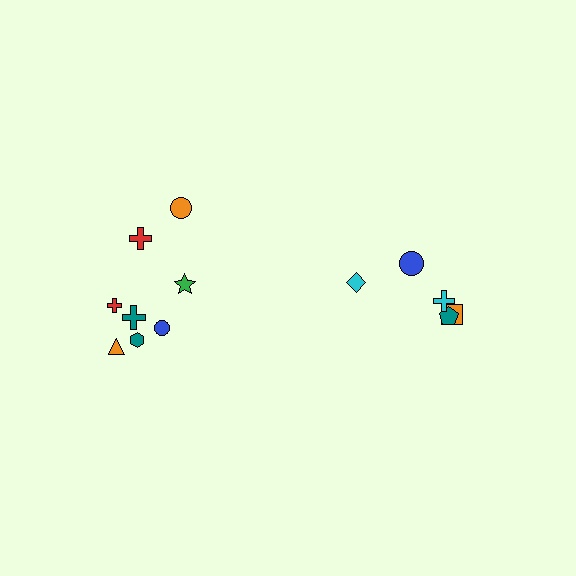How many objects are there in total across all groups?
There are 13 objects.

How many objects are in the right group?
There are 5 objects.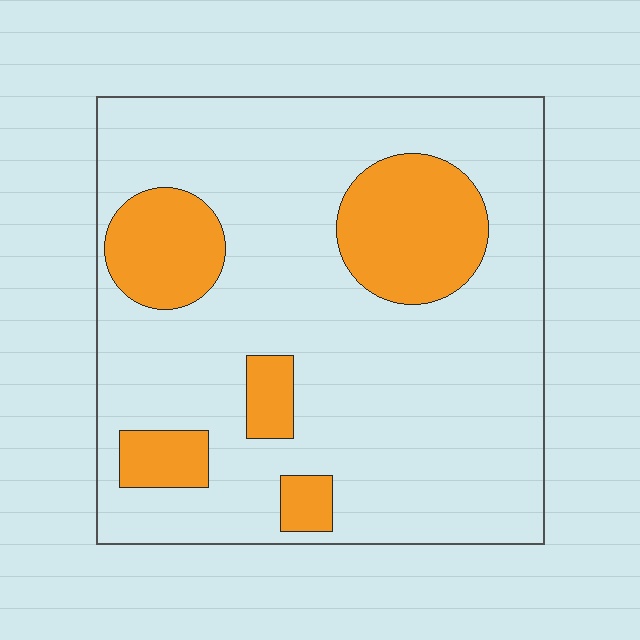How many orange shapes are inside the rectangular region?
5.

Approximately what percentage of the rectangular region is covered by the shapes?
Approximately 20%.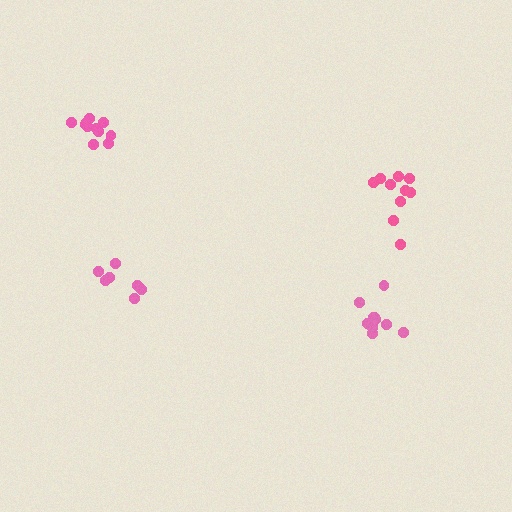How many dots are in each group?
Group 1: 11 dots, Group 2: 10 dots, Group 3: 10 dots, Group 4: 7 dots (38 total).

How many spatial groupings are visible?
There are 4 spatial groupings.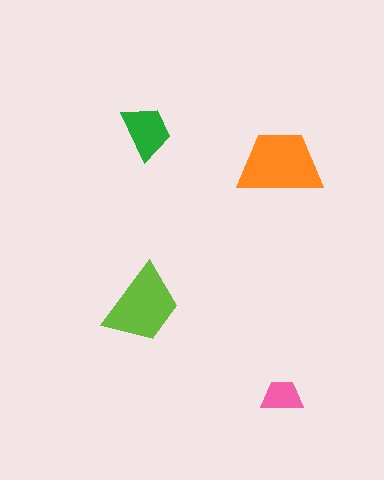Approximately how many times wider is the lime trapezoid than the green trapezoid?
About 1.5 times wider.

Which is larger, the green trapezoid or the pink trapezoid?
The green one.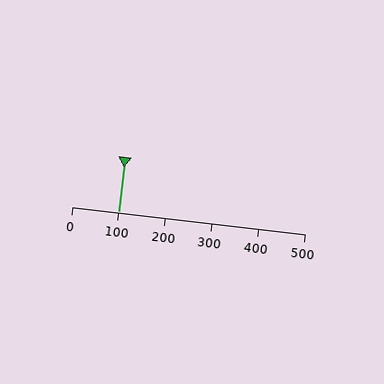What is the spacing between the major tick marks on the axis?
The major ticks are spaced 100 apart.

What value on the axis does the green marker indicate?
The marker indicates approximately 100.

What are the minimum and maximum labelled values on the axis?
The axis runs from 0 to 500.